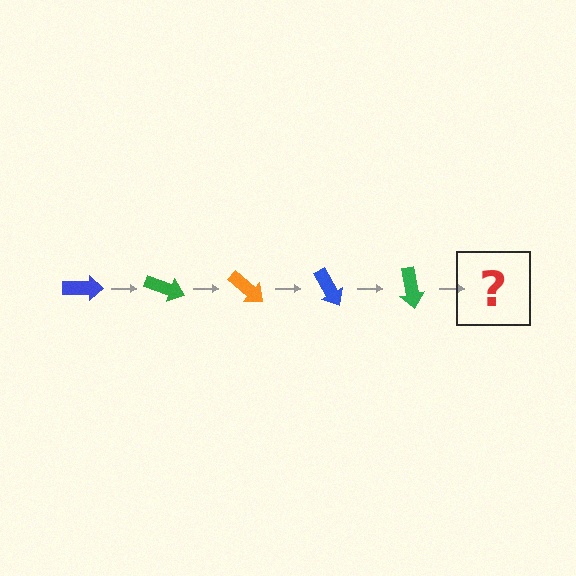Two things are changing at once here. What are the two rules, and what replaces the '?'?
The two rules are that it rotates 20 degrees each step and the color cycles through blue, green, and orange. The '?' should be an orange arrow, rotated 100 degrees from the start.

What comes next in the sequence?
The next element should be an orange arrow, rotated 100 degrees from the start.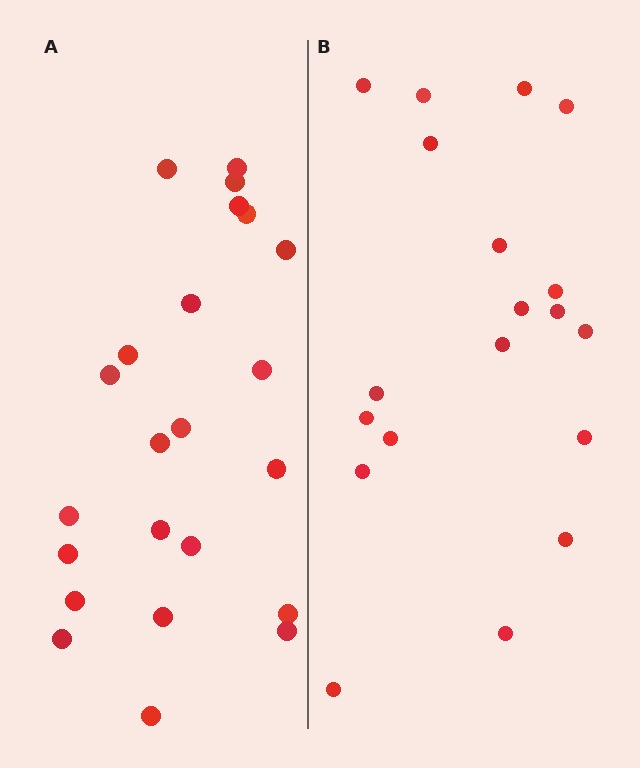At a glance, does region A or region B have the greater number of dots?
Region A (the left region) has more dots.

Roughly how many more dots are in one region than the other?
Region A has about 4 more dots than region B.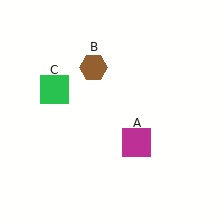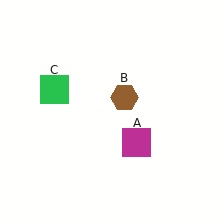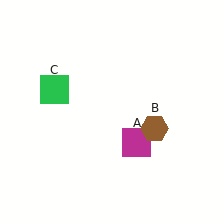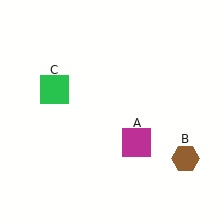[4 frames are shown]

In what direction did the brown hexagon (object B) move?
The brown hexagon (object B) moved down and to the right.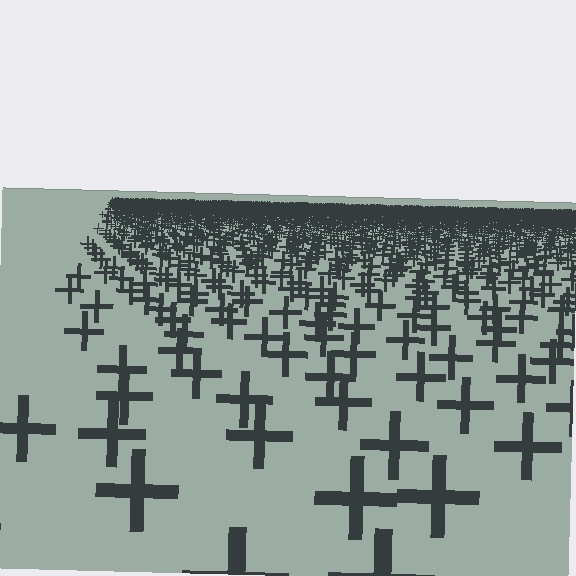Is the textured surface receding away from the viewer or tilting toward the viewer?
The surface is receding away from the viewer. Texture elements get smaller and denser toward the top.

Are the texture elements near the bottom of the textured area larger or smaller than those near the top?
Larger. Near the bottom, elements are closer to the viewer and appear at a bigger on-screen size.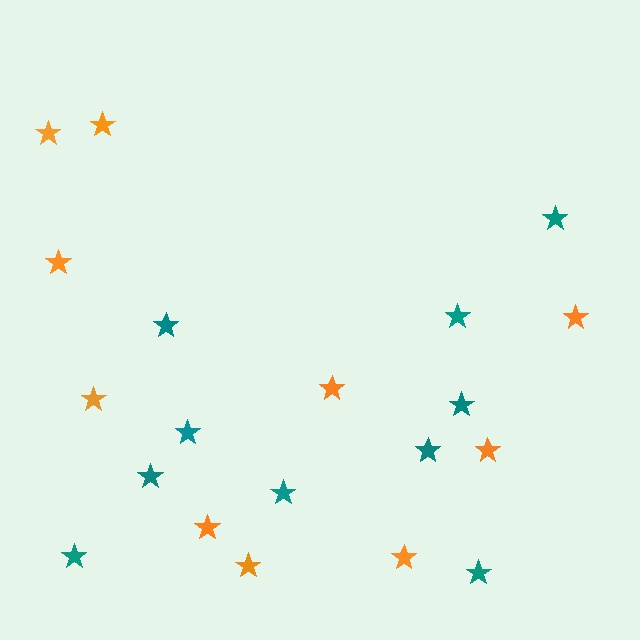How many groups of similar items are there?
There are 2 groups: one group of orange stars (10) and one group of teal stars (10).